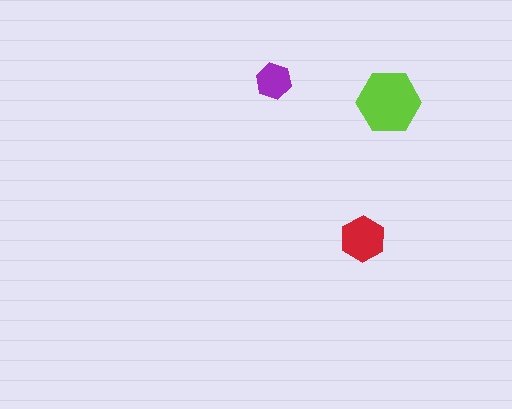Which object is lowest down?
The red hexagon is bottommost.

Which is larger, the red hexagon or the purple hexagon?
The red one.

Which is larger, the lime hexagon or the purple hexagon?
The lime one.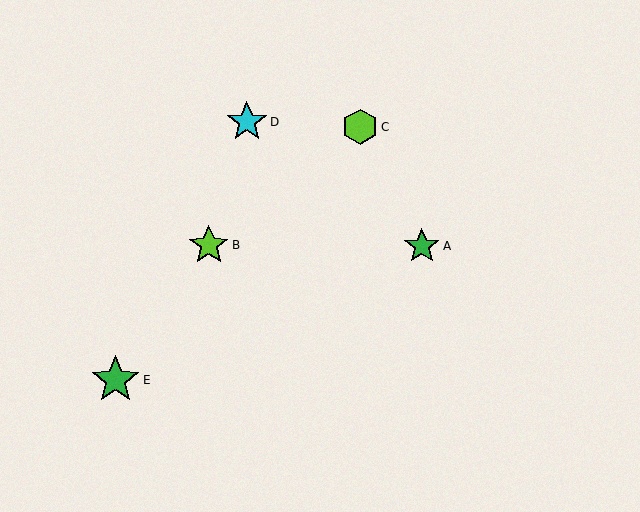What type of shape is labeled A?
Shape A is a green star.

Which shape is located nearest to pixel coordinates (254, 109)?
The cyan star (labeled D) at (247, 122) is nearest to that location.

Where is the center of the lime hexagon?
The center of the lime hexagon is at (360, 127).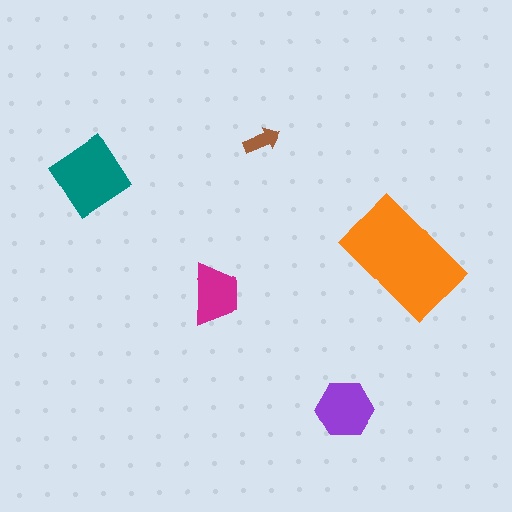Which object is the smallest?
The brown arrow.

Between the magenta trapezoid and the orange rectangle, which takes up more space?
The orange rectangle.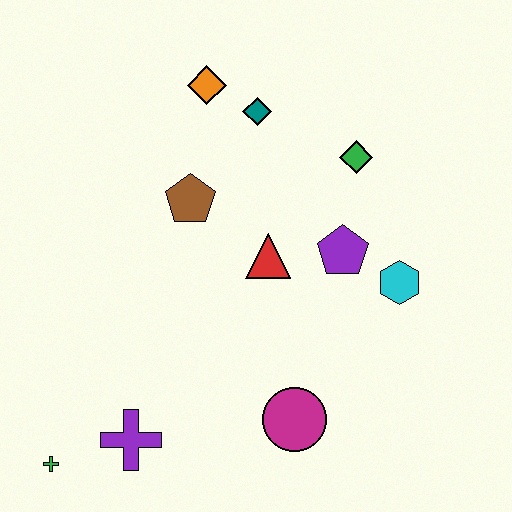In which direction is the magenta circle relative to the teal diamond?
The magenta circle is below the teal diamond.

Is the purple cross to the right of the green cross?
Yes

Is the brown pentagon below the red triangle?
No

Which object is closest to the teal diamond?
The orange diamond is closest to the teal diamond.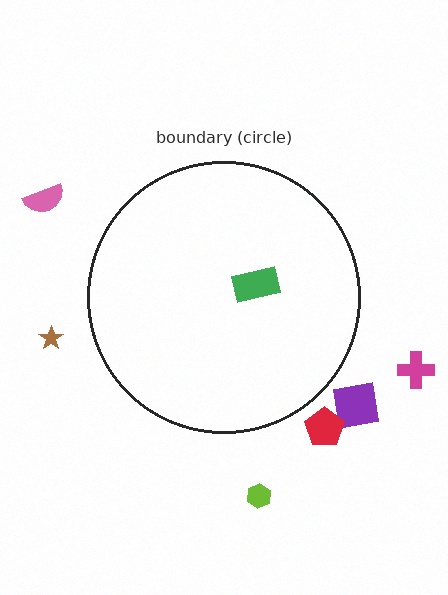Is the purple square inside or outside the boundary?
Outside.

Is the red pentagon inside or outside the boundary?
Outside.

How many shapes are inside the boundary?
1 inside, 6 outside.